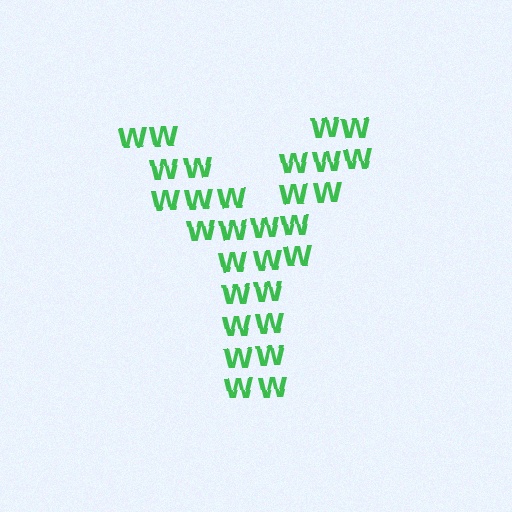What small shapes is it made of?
It is made of small letter W's.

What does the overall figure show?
The overall figure shows the letter Y.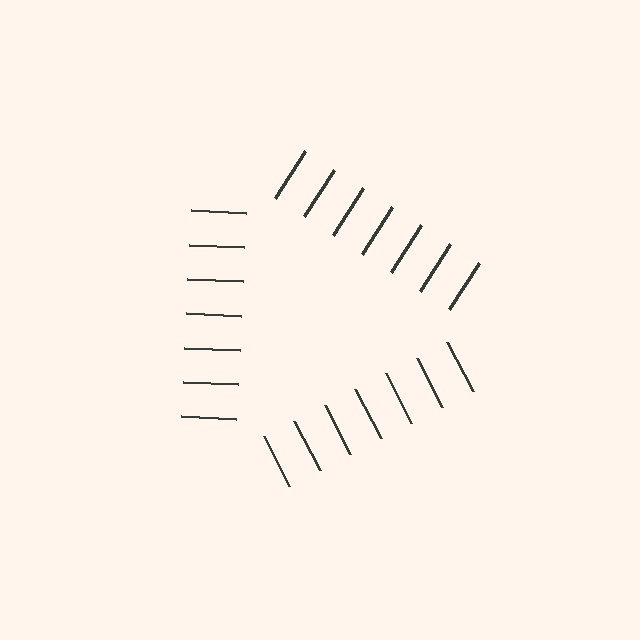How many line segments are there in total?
21 — 7 along each of the 3 edges.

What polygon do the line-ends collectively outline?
An illusory triangle — the line segments terminate on its edges but no continuous stroke is drawn.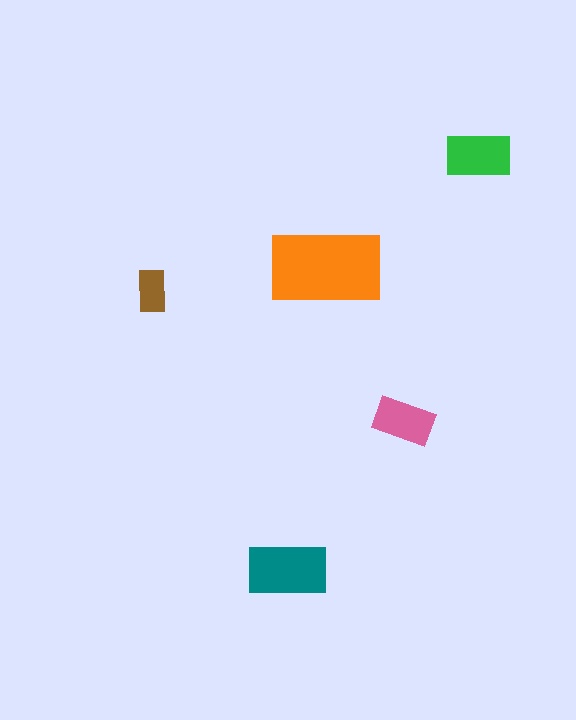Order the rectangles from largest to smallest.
the orange one, the teal one, the green one, the pink one, the brown one.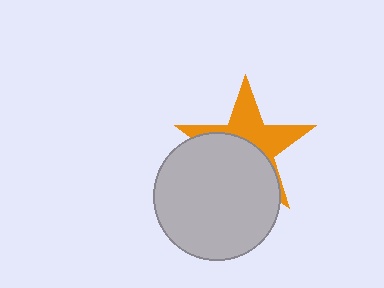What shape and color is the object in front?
The object in front is a light gray circle.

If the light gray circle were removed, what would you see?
You would see the complete orange star.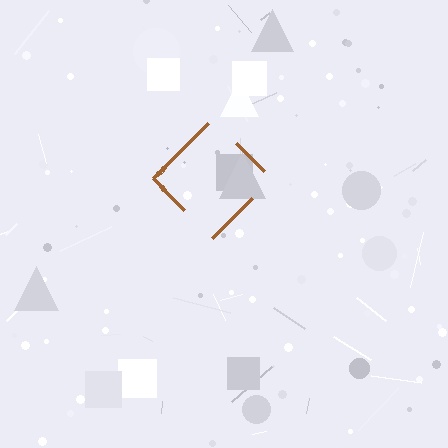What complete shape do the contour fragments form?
The contour fragments form a diamond.